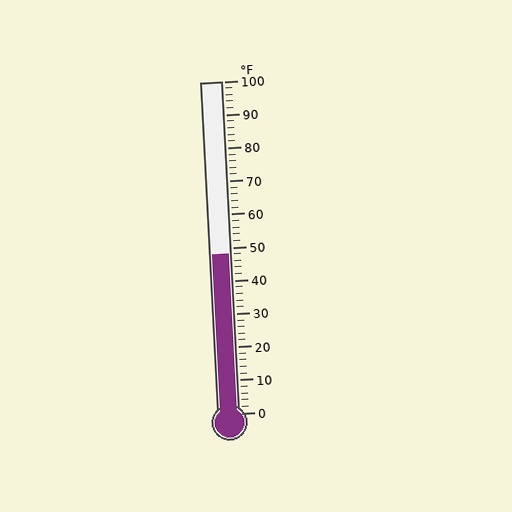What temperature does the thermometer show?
The thermometer shows approximately 48°F.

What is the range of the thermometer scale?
The thermometer scale ranges from 0°F to 100°F.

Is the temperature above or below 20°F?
The temperature is above 20°F.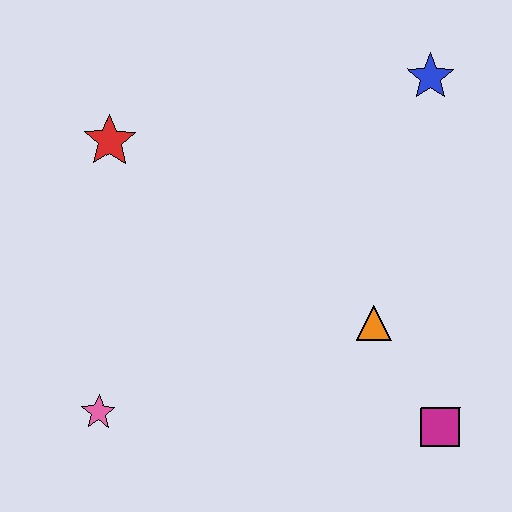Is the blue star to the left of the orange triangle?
No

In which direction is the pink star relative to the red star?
The pink star is below the red star.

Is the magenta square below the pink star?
Yes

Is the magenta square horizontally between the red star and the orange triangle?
No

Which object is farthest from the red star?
The magenta square is farthest from the red star.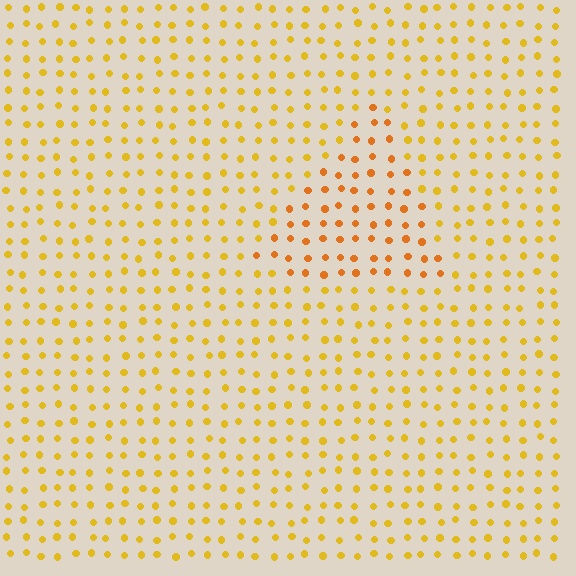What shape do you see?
I see a triangle.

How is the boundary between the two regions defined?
The boundary is defined purely by a slight shift in hue (about 22 degrees). Spacing, size, and orientation are identical on both sides.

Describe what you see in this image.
The image is filled with small yellow elements in a uniform arrangement. A triangle-shaped region is visible where the elements are tinted to a slightly different hue, forming a subtle color boundary.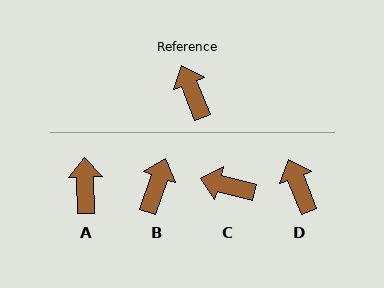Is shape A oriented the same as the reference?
No, it is off by about 20 degrees.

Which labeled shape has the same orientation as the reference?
D.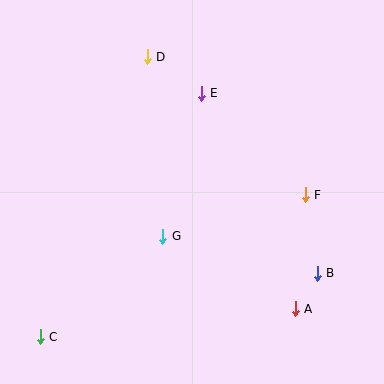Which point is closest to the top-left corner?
Point D is closest to the top-left corner.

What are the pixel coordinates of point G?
Point G is at (163, 236).